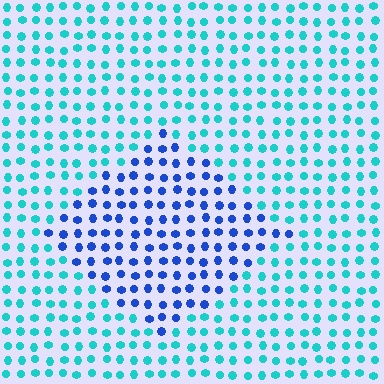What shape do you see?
I see a diamond.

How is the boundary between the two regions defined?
The boundary is defined purely by a slight shift in hue (about 47 degrees). Spacing, size, and orientation are identical on both sides.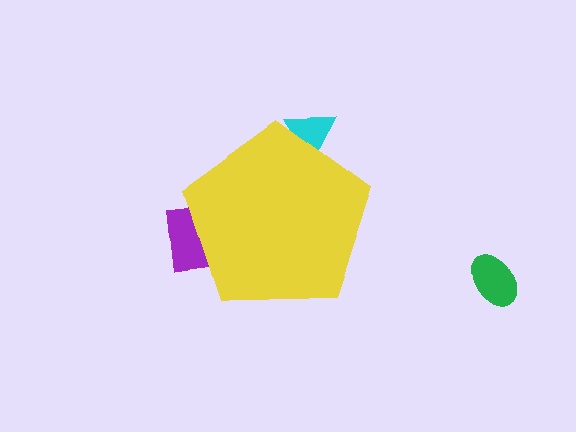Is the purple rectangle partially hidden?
Yes, the purple rectangle is partially hidden behind the yellow pentagon.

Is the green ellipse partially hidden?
No, the green ellipse is fully visible.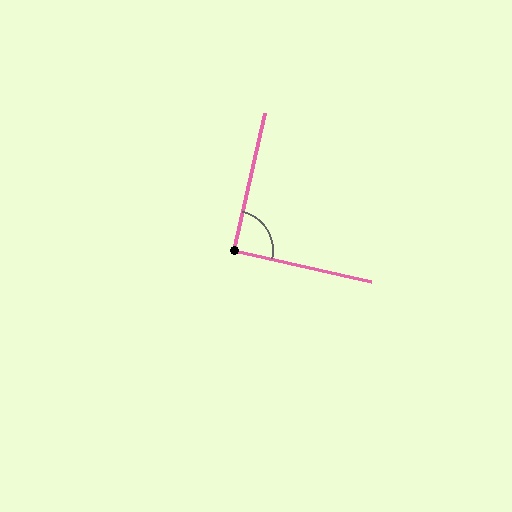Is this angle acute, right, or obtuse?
It is approximately a right angle.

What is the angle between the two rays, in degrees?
Approximately 90 degrees.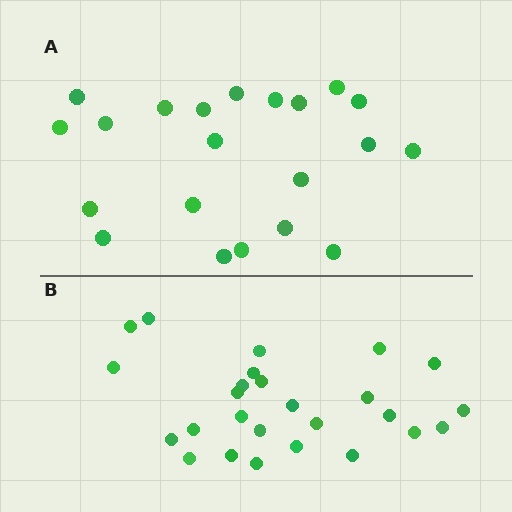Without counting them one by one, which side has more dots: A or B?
Region B (the bottom region) has more dots.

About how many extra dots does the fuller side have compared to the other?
Region B has about 5 more dots than region A.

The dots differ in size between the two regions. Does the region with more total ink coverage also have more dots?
No. Region A has more total ink coverage because its dots are larger, but region B actually contains more individual dots. Total area can be misleading — the number of items is what matters here.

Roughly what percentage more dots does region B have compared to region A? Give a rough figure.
About 25% more.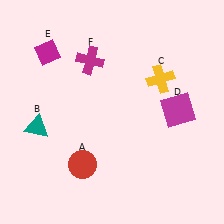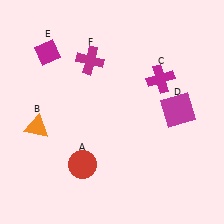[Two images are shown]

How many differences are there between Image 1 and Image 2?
There are 2 differences between the two images.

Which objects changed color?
B changed from teal to orange. C changed from yellow to magenta.